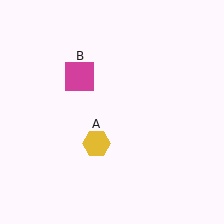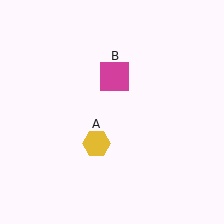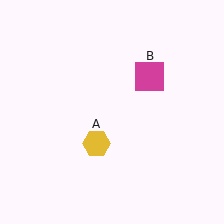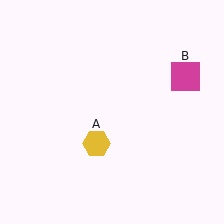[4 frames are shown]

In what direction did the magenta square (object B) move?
The magenta square (object B) moved right.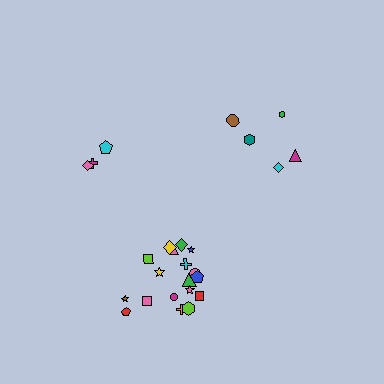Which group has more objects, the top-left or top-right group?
The top-right group.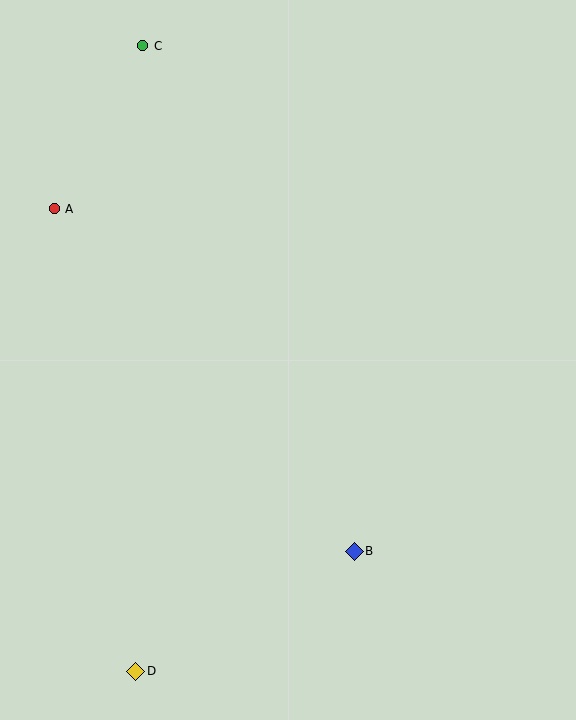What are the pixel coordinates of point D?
Point D is at (136, 671).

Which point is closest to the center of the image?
Point B at (354, 551) is closest to the center.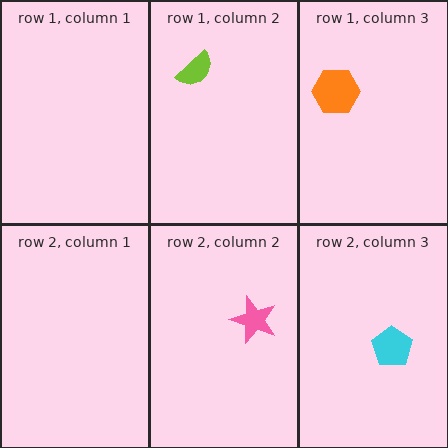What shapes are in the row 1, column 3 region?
The orange hexagon.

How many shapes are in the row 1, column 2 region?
1.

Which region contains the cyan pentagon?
The row 2, column 3 region.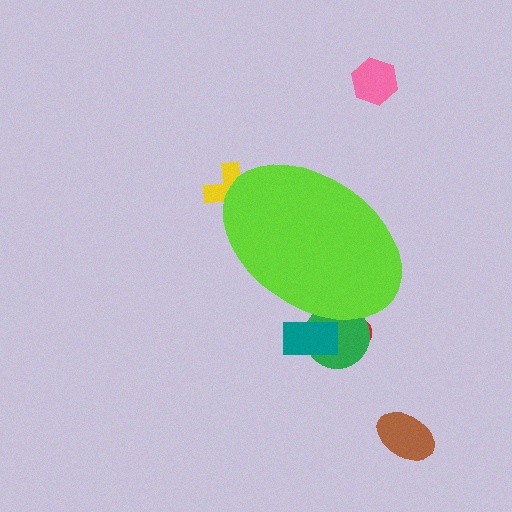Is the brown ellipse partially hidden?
No, the brown ellipse is fully visible.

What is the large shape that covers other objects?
A lime ellipse.